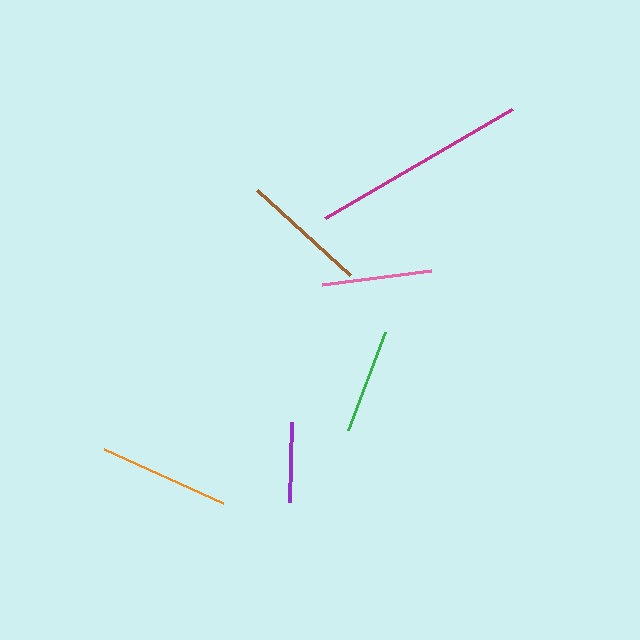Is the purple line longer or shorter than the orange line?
The orange line is longer than the purple line.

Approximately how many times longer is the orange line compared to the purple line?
The orange line is approximately 1.6 times the length of the purple line.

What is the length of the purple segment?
The purple segment is approximately 80 pixels long.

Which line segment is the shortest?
The purple line is the shortest at approximately 80 pixels.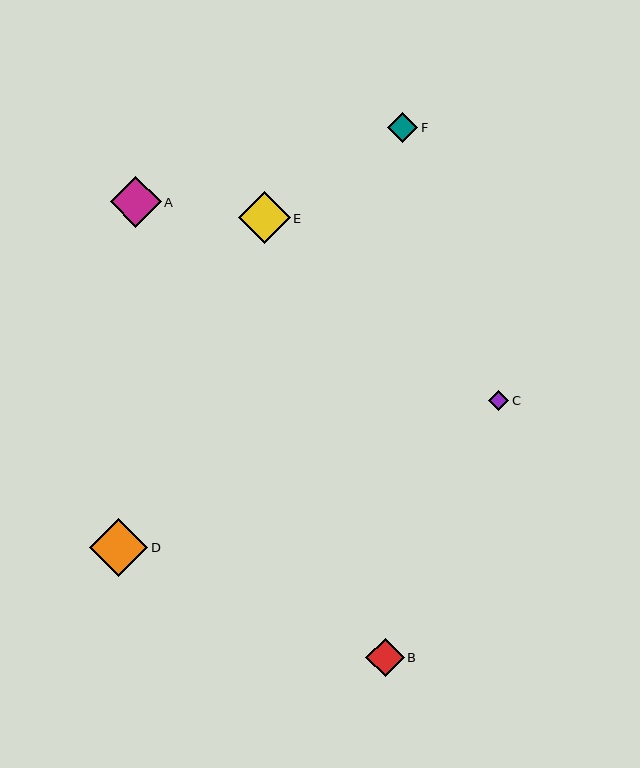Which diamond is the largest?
Diamond D is the largest with a size of approximately 58 pixels.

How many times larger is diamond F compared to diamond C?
Diamond F is approximately 1.5 times the size of diamond C.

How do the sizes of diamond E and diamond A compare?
Diamond E and diamond A are approximately the same size.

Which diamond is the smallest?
Diamond C is the smallest with a size of approximately 20 pixels.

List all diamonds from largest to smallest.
From largest to smallest: D, E, A, B, F, C.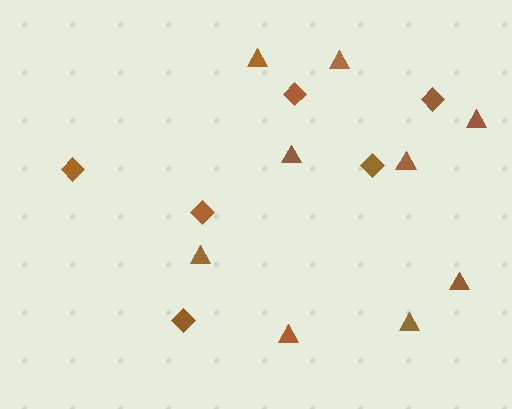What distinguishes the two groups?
There are 2 groups: one group of diamonds (6) and one group of triangles (9).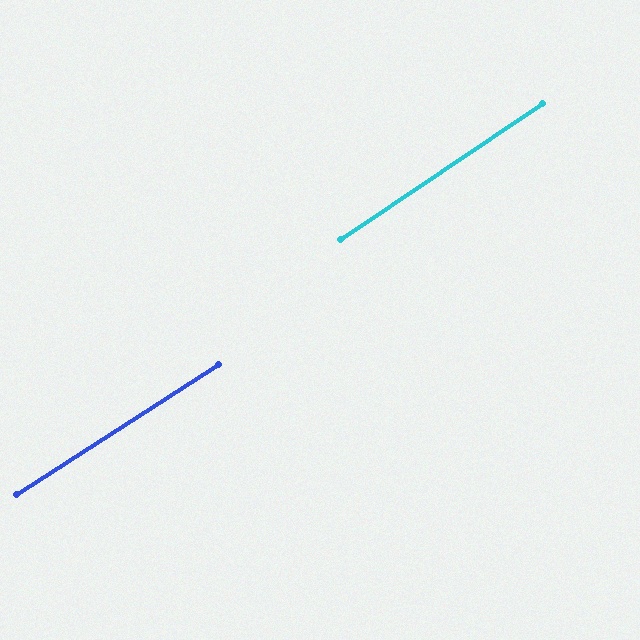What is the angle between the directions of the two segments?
Approximately 1 degree.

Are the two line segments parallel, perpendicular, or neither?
Parallel — their directions differ by only 1.1°.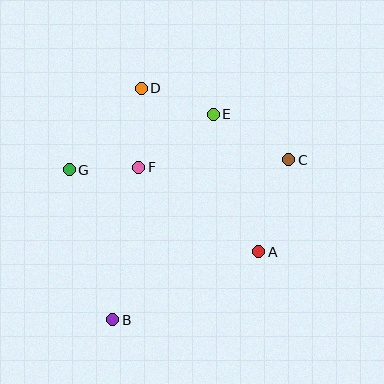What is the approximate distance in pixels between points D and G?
The distance between D and G is approximately 109 pixels.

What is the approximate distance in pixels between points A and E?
The distance between A and E is approximately 145 pixels.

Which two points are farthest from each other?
Points B and C are farthest from each other.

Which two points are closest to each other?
Points F and G are closest to each other.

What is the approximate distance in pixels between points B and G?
The distance between B and G is approximately 156 pixels.